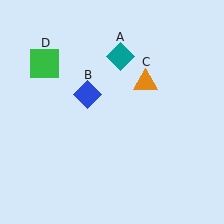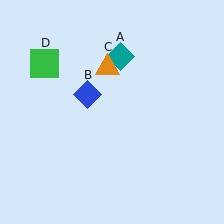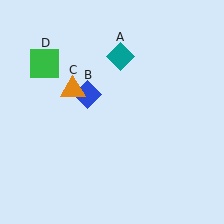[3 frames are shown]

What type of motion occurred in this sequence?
The orange triangle (object C) rotated counterclockwise around the center of the scene.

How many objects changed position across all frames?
1 object changed position: orange triangle (object C).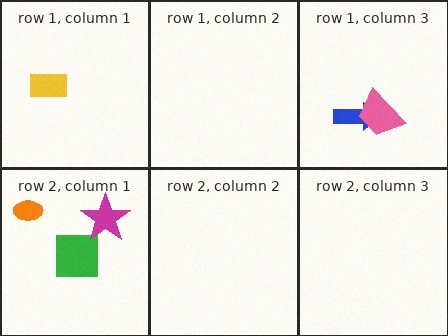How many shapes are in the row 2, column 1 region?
3.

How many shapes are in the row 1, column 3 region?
2.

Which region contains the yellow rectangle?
The row 1, column 1 region.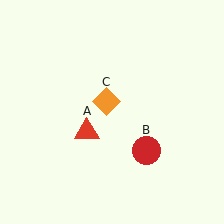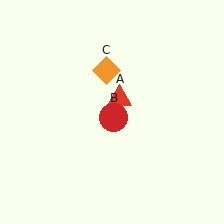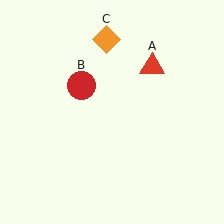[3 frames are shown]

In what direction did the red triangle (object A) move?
The red triangle (object A) moved up and to the right.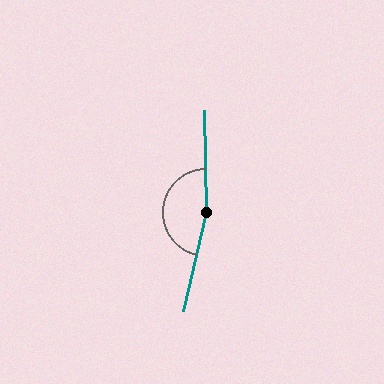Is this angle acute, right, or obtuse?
It is obtuse.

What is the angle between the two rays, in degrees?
Approximately 166 degrees.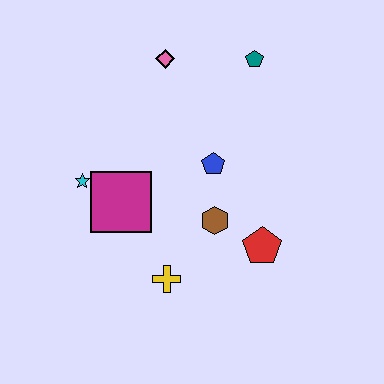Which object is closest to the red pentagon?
The brown hexagon is closest to the red pentagon.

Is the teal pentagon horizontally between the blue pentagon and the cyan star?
No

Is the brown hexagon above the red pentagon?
Yes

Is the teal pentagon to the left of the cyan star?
No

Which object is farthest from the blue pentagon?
The cyan star is farthest from the blue pentagon.